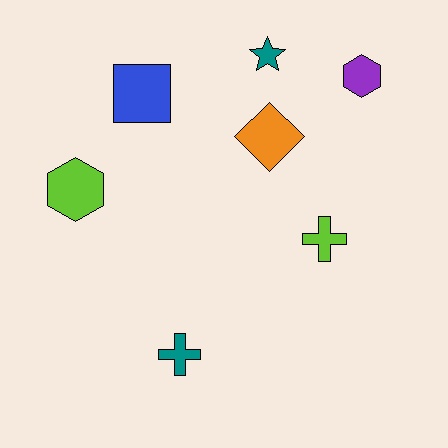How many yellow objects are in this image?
There are no yellow objects.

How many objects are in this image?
There are 7 objects.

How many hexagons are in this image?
There are 2 hexagons.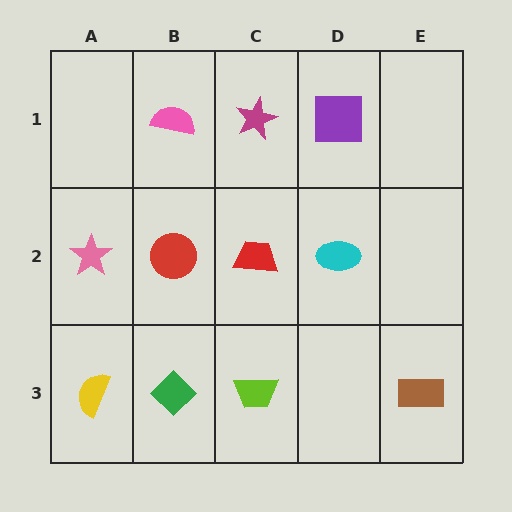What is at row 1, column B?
A pink semicircle.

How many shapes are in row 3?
4 shapes.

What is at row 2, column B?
A red circle.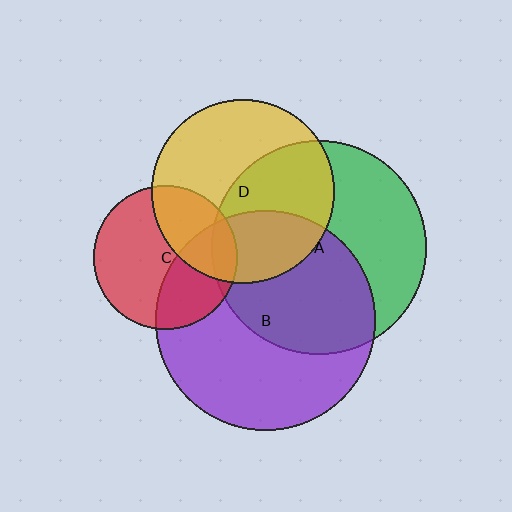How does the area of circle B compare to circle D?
Approximately 1.4 times.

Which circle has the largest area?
Circle B (purple).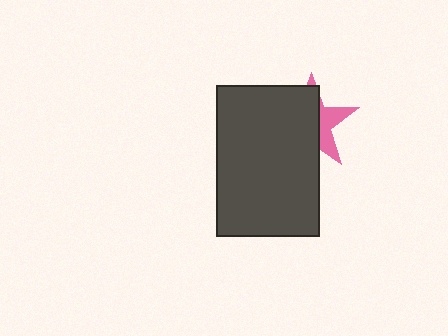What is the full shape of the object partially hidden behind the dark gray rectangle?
The partially hidden object is a pink star.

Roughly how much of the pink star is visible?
A small part of it is visible (roughly 36%).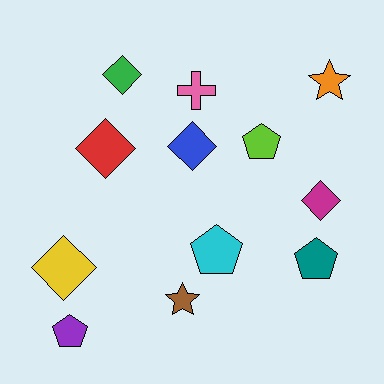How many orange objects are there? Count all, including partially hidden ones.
There is 1 orange object.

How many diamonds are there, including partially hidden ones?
There are 5 diamonds.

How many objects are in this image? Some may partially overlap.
There are 12 objects.